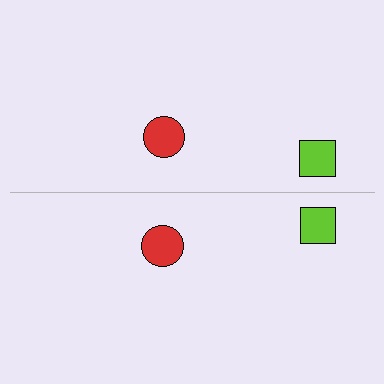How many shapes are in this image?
There are 4 shapes in this image.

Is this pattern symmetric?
Yes, this pattern has bilateral (reflection) symmetry.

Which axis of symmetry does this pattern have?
The pattern has a horizontal axis of symmetry running through the center of the image.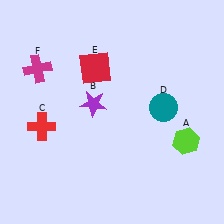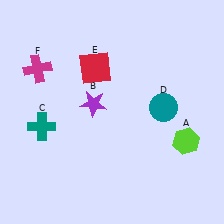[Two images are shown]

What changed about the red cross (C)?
In Image 1, C is red. In Image 2, it changed to teal.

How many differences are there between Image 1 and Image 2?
There is 1 difference between the two images.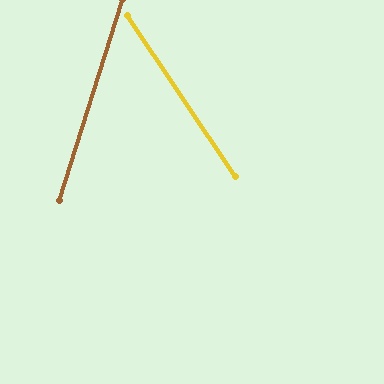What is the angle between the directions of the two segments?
Approximately 52 degrees.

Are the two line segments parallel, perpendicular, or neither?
Neither parallel nor perpendicular — they differ by about 52°.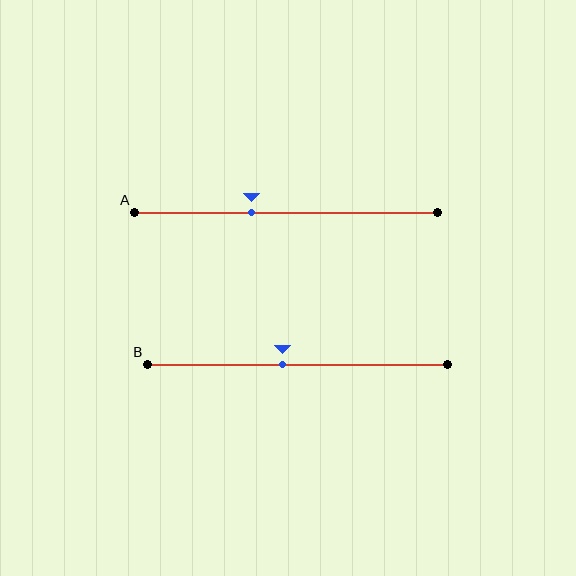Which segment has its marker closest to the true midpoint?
Segment B has its marker closest to the true midpoint.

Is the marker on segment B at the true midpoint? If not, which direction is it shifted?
No, the marker on segment B is shifted to the left by about 5% of the segment length.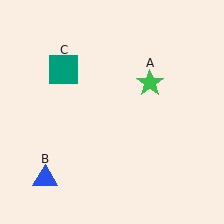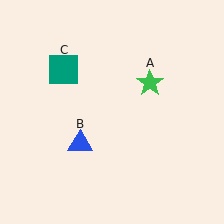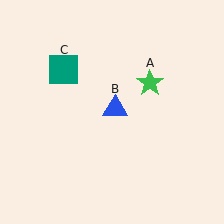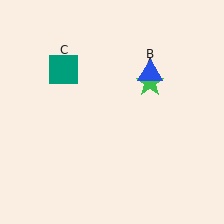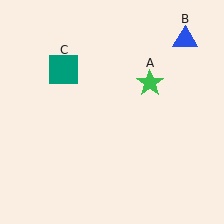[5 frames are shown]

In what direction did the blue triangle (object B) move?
The blue triangle (object B) moved up and to the right.